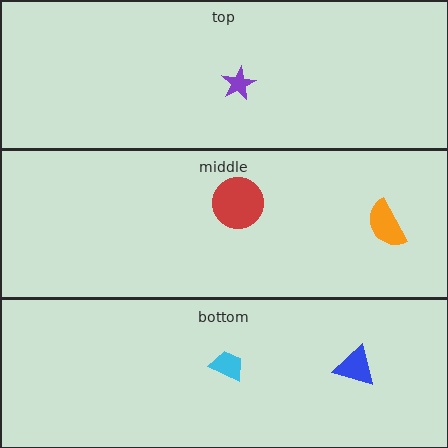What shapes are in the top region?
The purple star.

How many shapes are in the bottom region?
2.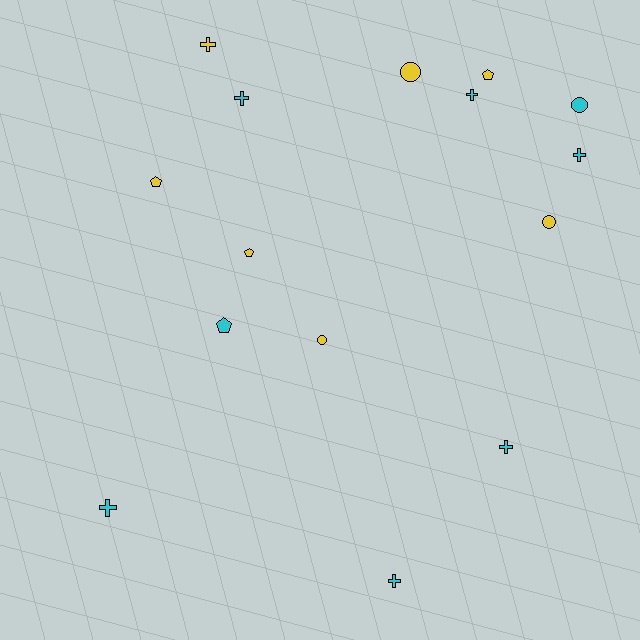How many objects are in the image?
There are 15 objects.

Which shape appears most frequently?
Cross, with 7 objects.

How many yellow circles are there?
There are 3 yellow circles.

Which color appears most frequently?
Cyan, with 8 objects.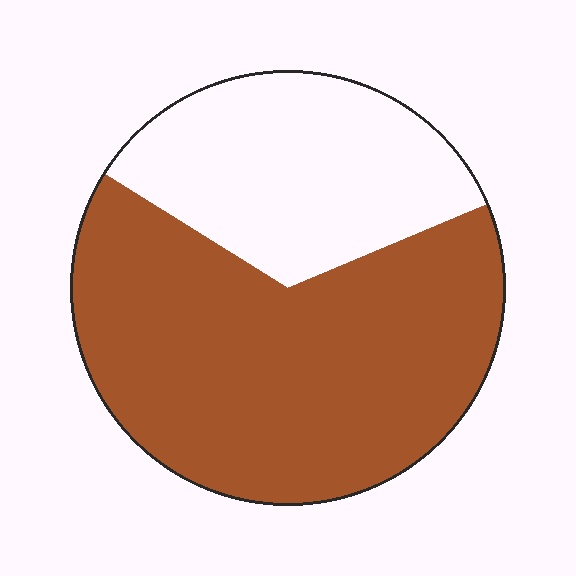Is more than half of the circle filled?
Yes.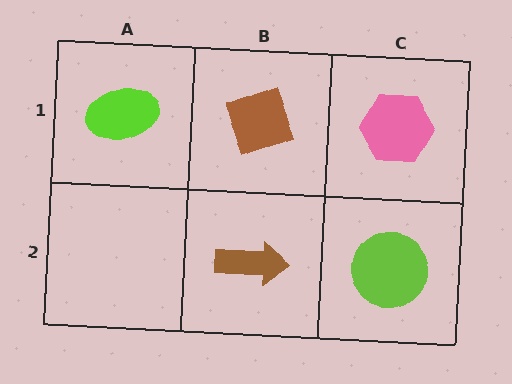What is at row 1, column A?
A lime ellipse.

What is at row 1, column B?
A brown diamond.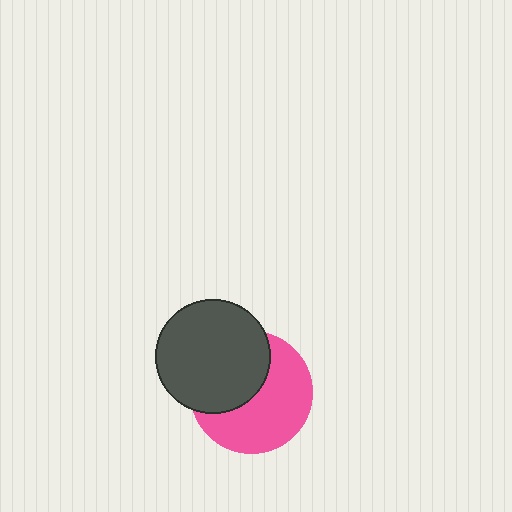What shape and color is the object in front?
The object in front is a dark gray circle.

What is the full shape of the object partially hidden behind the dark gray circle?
The partially hidden object is a pink circle.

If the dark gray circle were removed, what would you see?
You would see the complete pink circle.